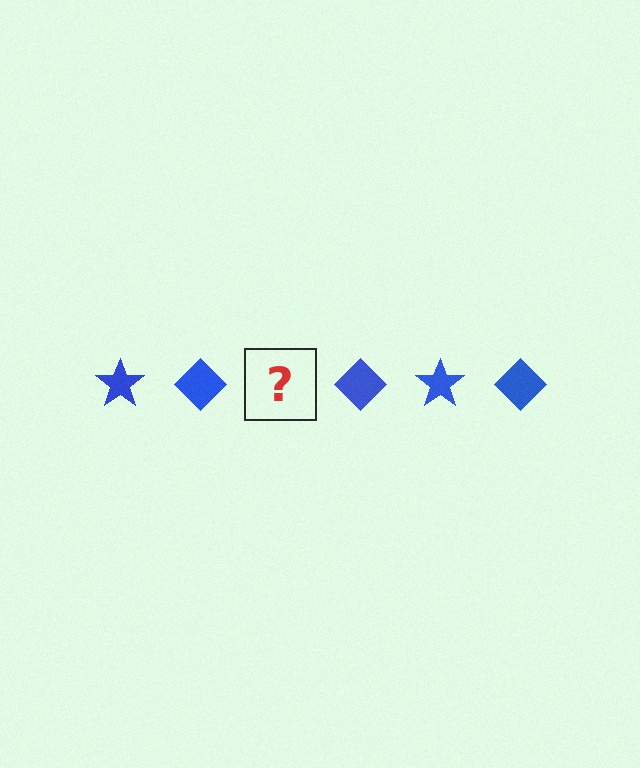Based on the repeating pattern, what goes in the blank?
The blank should be a blue star.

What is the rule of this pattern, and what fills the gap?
The rule is that the pattern cycles through star, diamond shapes in blue. The gap should be filled with a blue star.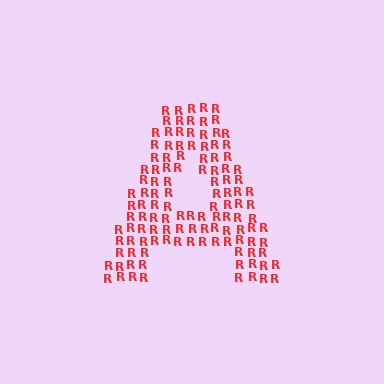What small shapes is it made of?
It is made of small letter R's.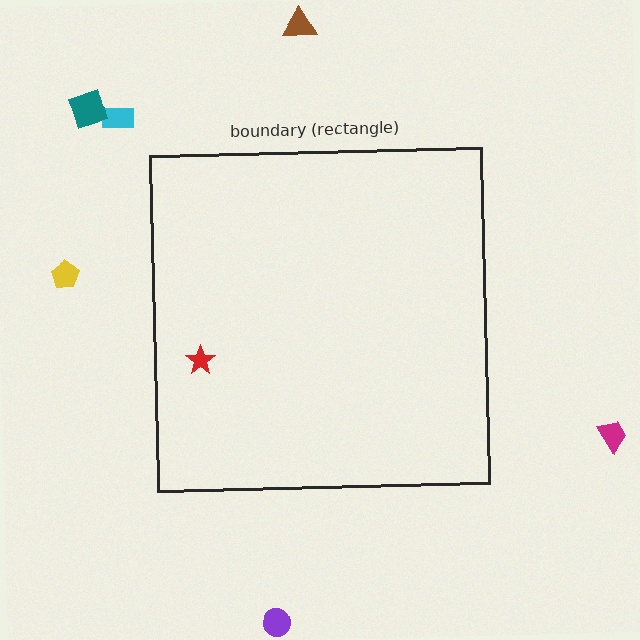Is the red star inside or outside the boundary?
Inside.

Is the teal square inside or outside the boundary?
Outside.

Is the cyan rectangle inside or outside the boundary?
Outside.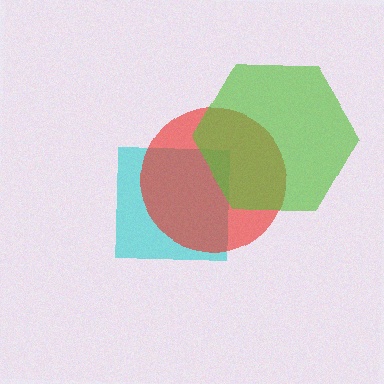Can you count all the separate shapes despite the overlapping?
Yes, there are 3 separate shapes.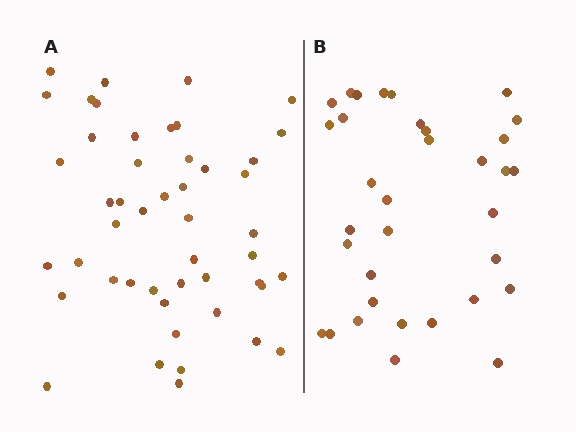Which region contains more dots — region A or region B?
Region A (the left region) has more dots.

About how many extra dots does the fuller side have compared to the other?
Region A has approximately 15 more dots than region B.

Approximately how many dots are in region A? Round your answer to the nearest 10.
About 50 dots. (The exact count is 48, which rounds to 50.)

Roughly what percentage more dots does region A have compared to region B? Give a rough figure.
About 40% more.